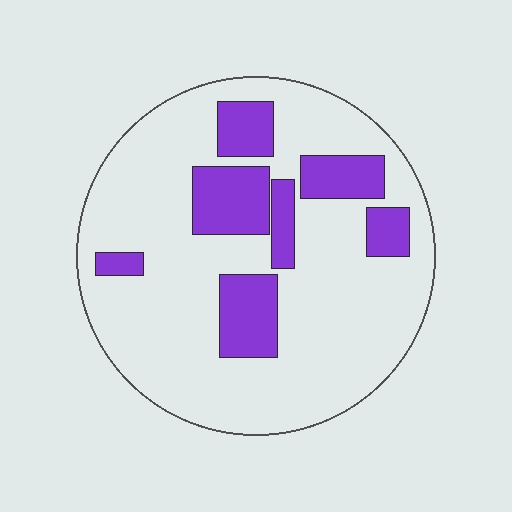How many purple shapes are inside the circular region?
7.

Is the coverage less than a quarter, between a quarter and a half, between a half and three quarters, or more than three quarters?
Less than a quarter.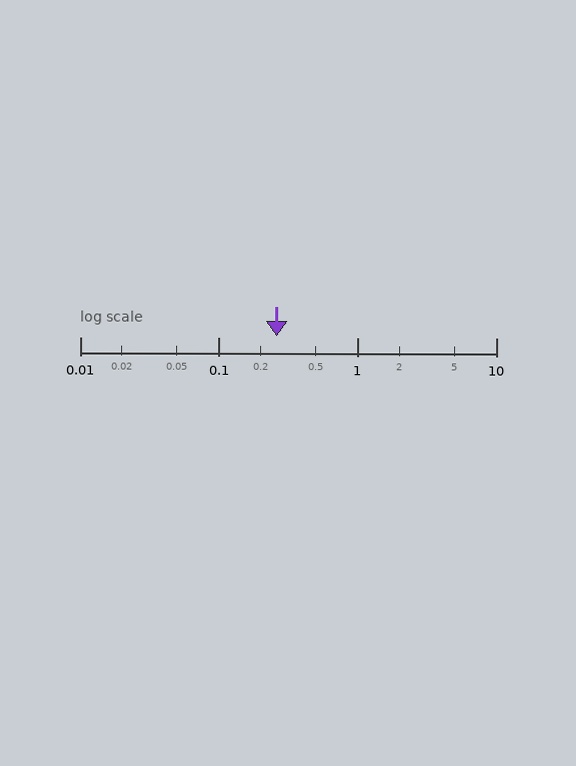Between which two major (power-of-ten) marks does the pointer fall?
The pointer is between 0.1 and 1.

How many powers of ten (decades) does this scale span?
The scale spans 3 decades, from 0.01 to 10.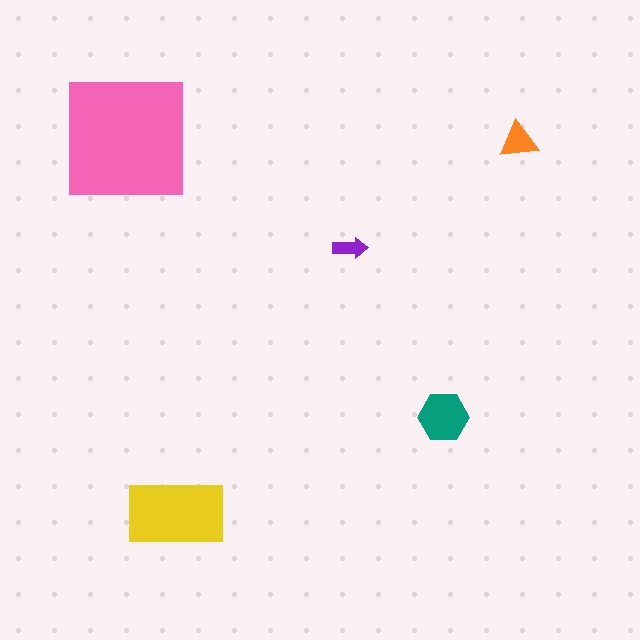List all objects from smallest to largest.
The purple arrow, the orange triangle, the teal hexagon, the yellow rectangle, the pink square.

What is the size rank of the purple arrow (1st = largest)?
5th.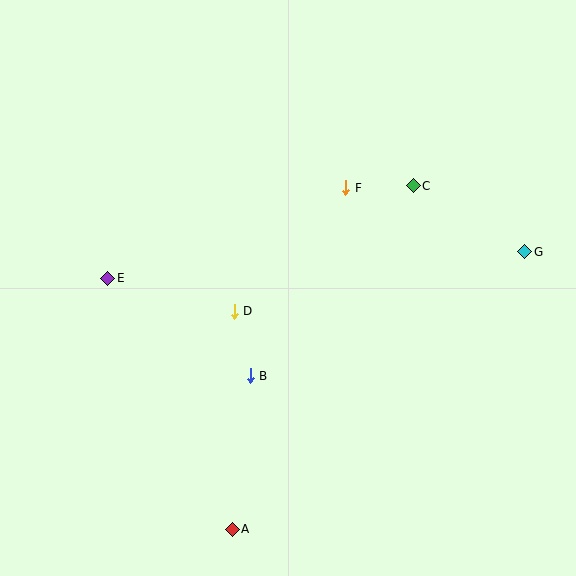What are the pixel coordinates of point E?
Point E is at (108, 278).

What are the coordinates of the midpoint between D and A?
The midpoint between D and A is at (233, 420).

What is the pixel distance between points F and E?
The distance between F and E is 255 pixels.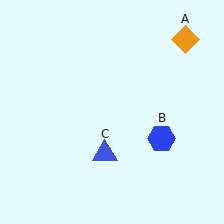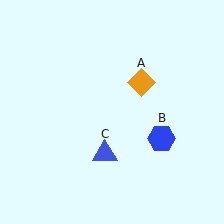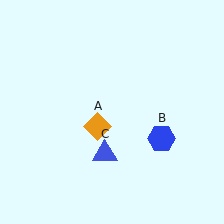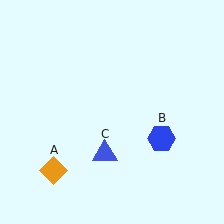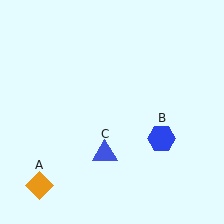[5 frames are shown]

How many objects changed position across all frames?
1 object changed position: orange diamond (object A).